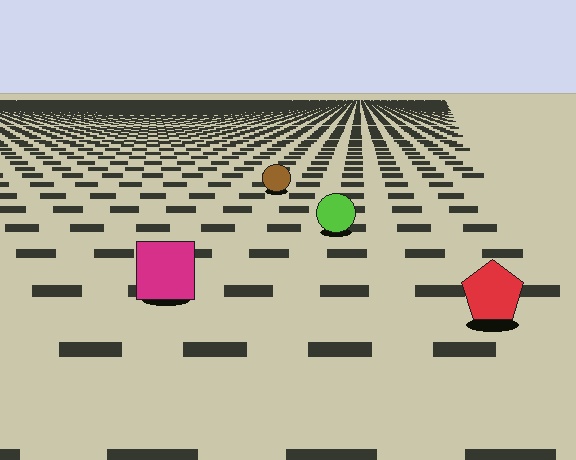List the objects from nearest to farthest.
From nearest to farthest: the red pentagon, the magenta square, the lime circle, the brown circle.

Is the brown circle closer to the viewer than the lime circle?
No. The lime circle is closer — you can tell from the texture gradient: the ground texture is coarser near it.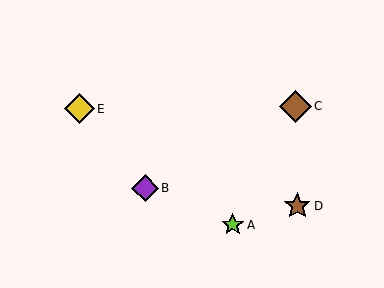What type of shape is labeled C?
Shape C is a brown diamond.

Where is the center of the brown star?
The center of the brown star is at (297, 206).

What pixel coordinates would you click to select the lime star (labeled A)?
Click at (233, 225) to select the lime star A.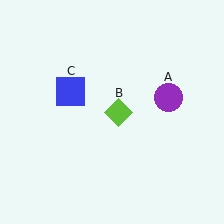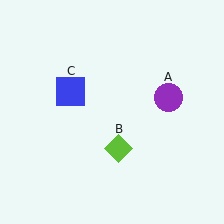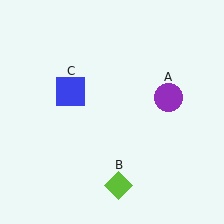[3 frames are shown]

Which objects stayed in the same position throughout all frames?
Purple circle (object A) and blue square (object C) remained stationary.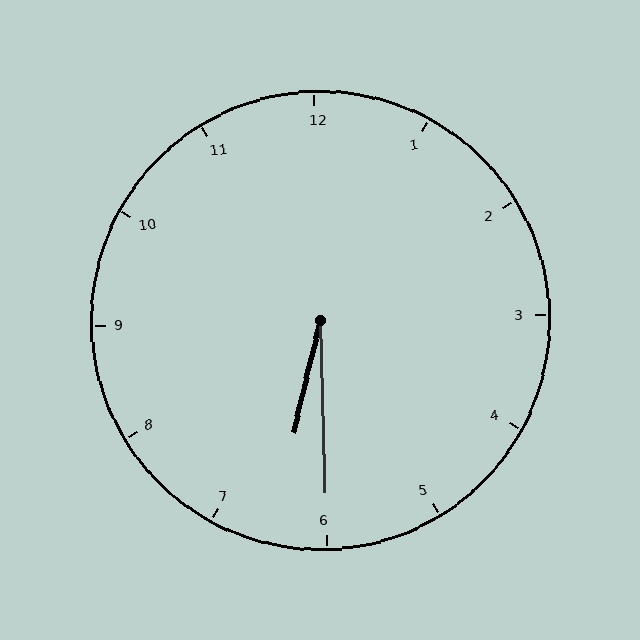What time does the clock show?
6:30.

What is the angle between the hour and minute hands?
Approximately 15 degrees.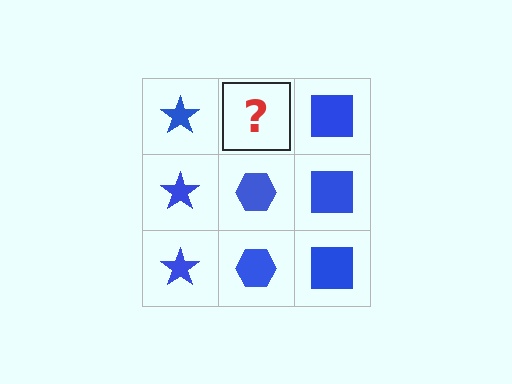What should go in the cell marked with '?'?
The missing cell should contain a blue hexagon.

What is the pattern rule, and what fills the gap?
The rule is that each column has a consistent shape. The gap should be filled with a blue hexagon.